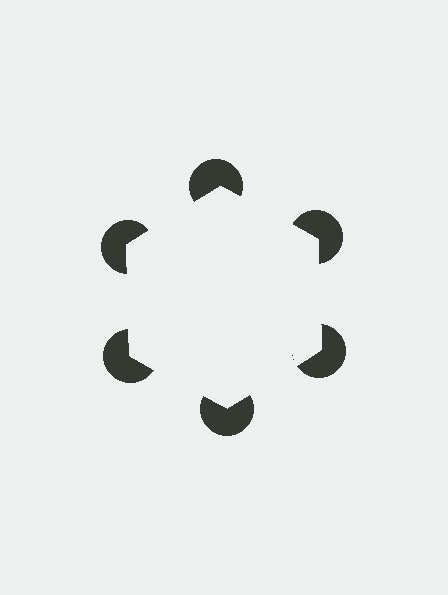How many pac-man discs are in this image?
There are 6 — one at each vertex of the illusory hexagon.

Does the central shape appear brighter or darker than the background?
It typically appears slightly brighter than the background, even though no actual brightness change is drawn.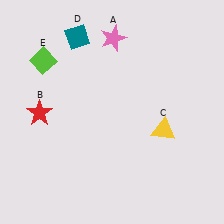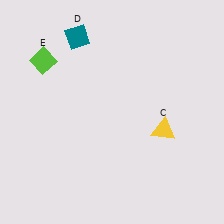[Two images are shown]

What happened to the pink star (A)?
The pink star (A) was removed in Image 2. It was in the top-right area of Image 1.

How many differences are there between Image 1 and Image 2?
There are 2 differences between the two images.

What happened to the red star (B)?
The red star (B) was removed in Image 2. It was in the bottom-left area of Image 1.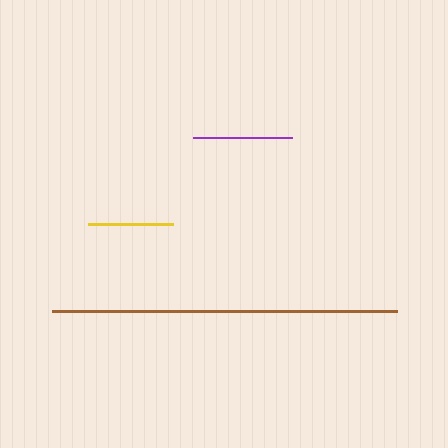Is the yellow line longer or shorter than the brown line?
The brown line is longer than the yellow line.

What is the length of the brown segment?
The brown segment is approximately 345 pixels long.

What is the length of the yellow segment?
The yellow segment is approximately 85 pixels long.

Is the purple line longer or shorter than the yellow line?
The purple line is longer than the yellow line.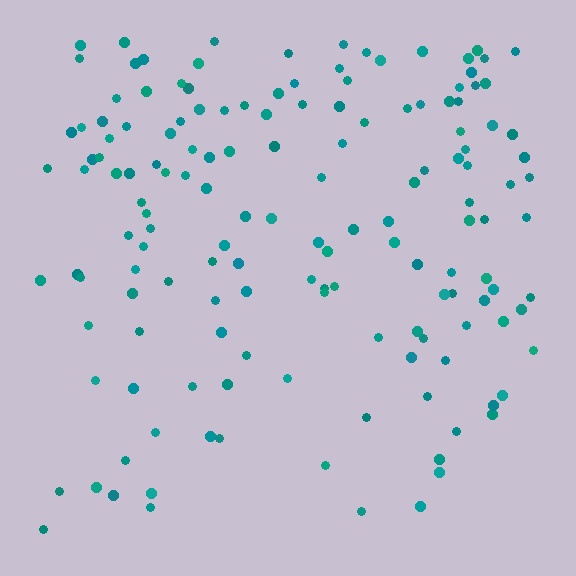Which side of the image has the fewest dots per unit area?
The bottom.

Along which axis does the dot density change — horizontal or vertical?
Vertical.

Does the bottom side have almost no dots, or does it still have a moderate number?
Still a moderate number, just noticeably fewer than the top.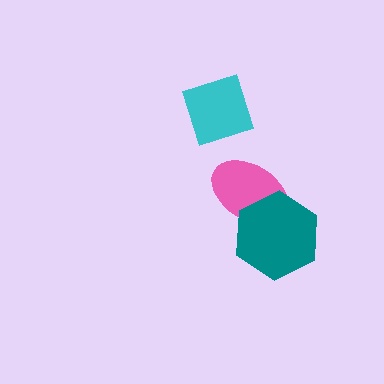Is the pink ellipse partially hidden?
Yes, it is partially covered by another shape.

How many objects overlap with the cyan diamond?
0 objects overlap with the cyan diamond.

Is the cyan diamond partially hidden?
No, no other shape covers it.